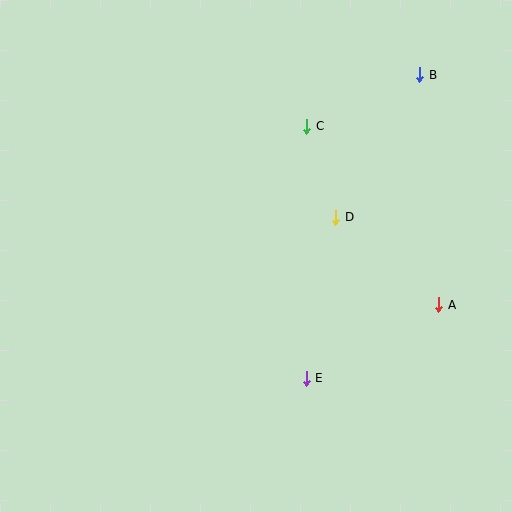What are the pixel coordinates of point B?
Point B is at (420, 75).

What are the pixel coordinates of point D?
Point D is at (336, 217).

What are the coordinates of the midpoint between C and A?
The midpoint between C and A is at (373, 216).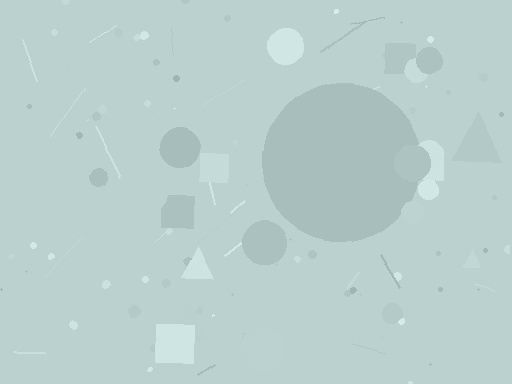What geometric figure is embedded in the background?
A circle is embedded in the background.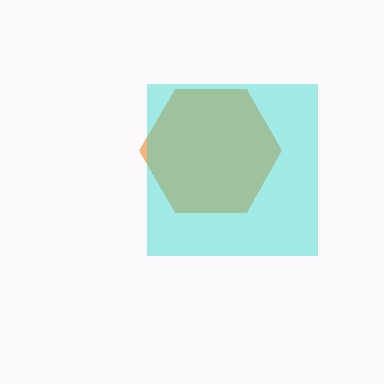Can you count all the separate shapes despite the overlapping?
Yes, there are 2 separate shapes.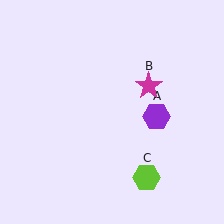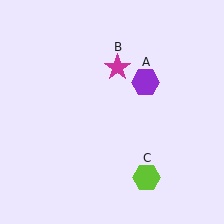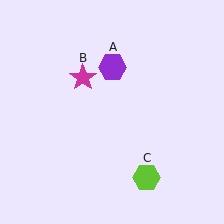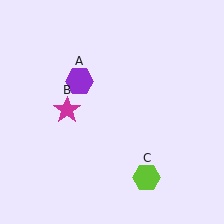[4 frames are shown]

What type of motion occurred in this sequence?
The purple hexagon (object A), magenta star (object B) rotated counterclockwise around the center of the scene.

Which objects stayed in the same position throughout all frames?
Lime hexagon (object C) remained stationary.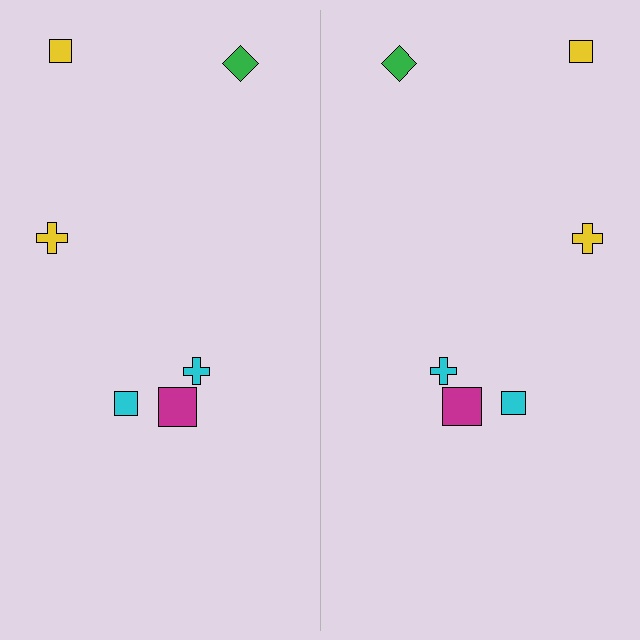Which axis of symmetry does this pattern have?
The pattern has a vertical axis of symmetry running through the center of the image.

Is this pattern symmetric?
Yes, this pattern has bilateral (reflection) symmetry.